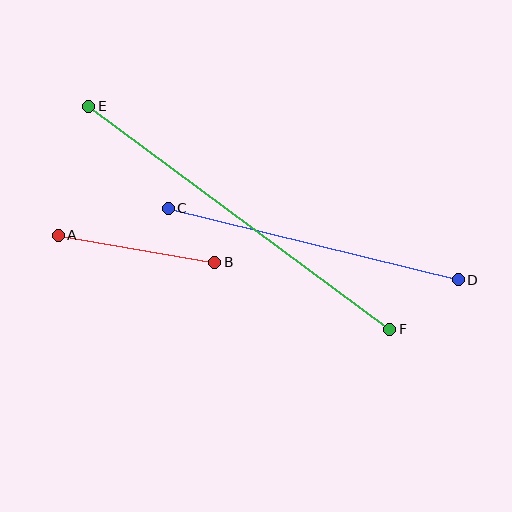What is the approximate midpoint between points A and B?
The midpoint is at approximately (136, 249) pixels.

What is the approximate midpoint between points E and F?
The midpoint is at approximately (239, 218) pixels.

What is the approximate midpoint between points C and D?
The midpoint is at approximately (313, 244) pixels.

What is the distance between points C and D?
The distance is approximately 298 pixels.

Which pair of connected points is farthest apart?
Points E and F are farthest apart.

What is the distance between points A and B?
The distance is approximately 159 pixels.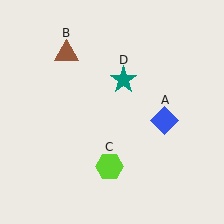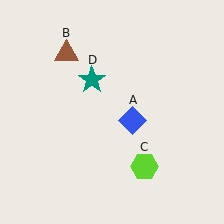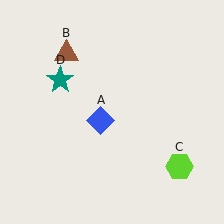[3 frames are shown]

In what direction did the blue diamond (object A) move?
The blue diamond (object A) moved left.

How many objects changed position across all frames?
3 objects changed position: blue diamond (object A), lime hexagon (object C), teal star (object D).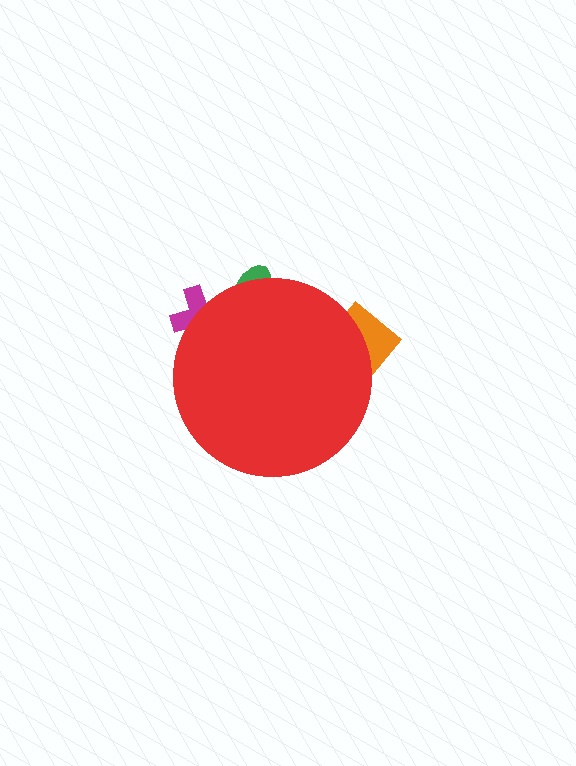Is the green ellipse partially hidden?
Yes, the green ellipse is partially hidden behind the red circle.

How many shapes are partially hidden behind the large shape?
3 shapes are partially hidden.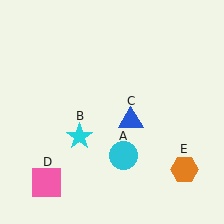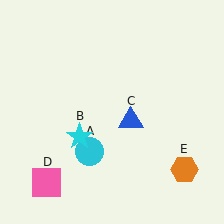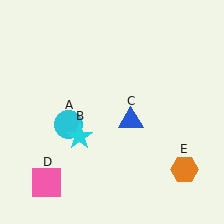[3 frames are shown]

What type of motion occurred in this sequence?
The cyan circle (object A) rotated clockwise around the center of the scene.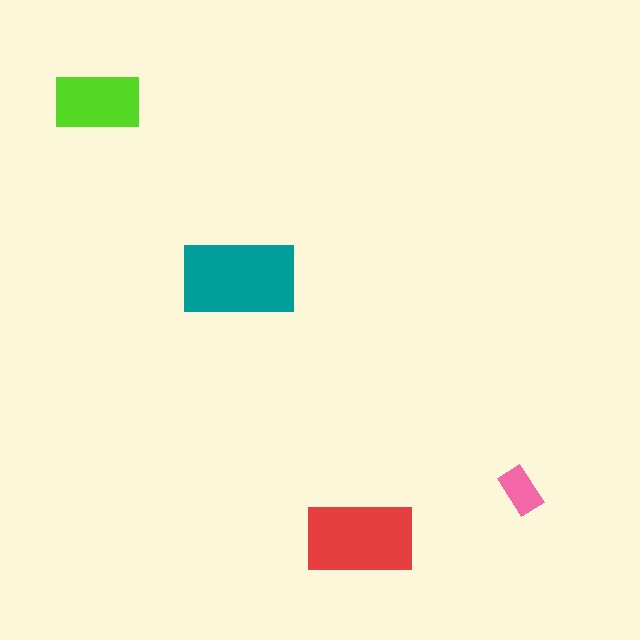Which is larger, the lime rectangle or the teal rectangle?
The teal one.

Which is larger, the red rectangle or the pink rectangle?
The red one.